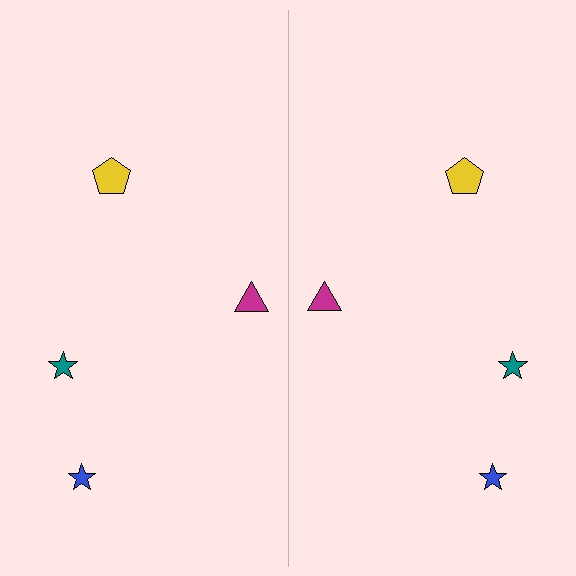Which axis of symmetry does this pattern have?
The pattern has a vertical axis of symmetry running through the center of the image.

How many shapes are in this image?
There are 8 shapes in this image.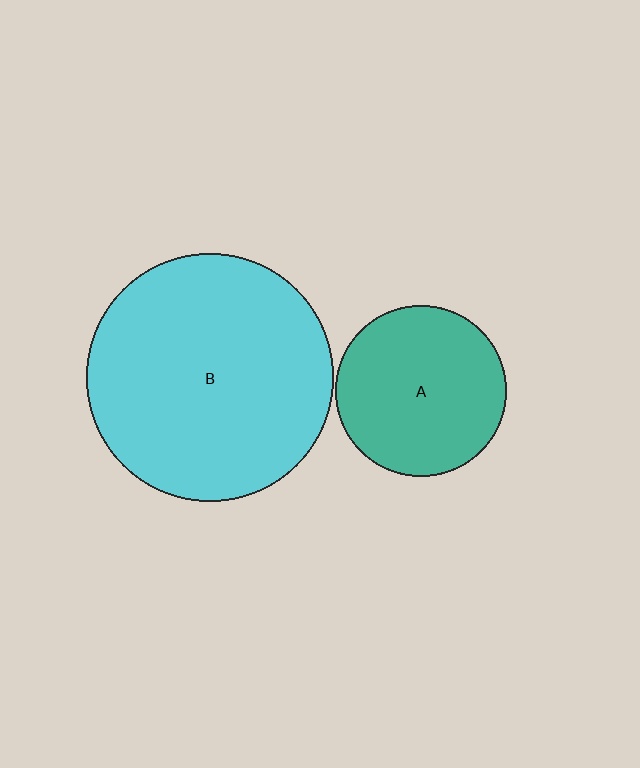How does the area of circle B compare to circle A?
Approximately 2.1 times.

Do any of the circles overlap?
No, none of the circles overlap.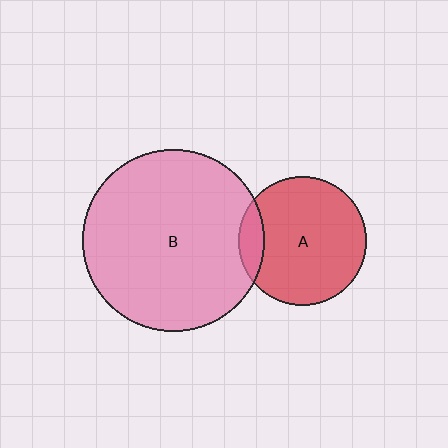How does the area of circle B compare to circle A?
Approximately 2.0 times.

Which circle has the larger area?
Circle B (pink).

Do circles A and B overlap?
Yes.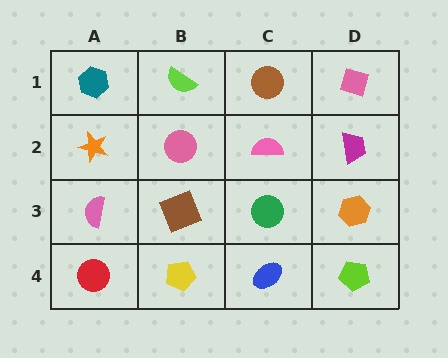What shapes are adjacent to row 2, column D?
A pink diamond (row 1, column D), an orange hexagon (row 3, column D), a pink semicircle (row 2, column C).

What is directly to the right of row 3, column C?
An orange hexagon.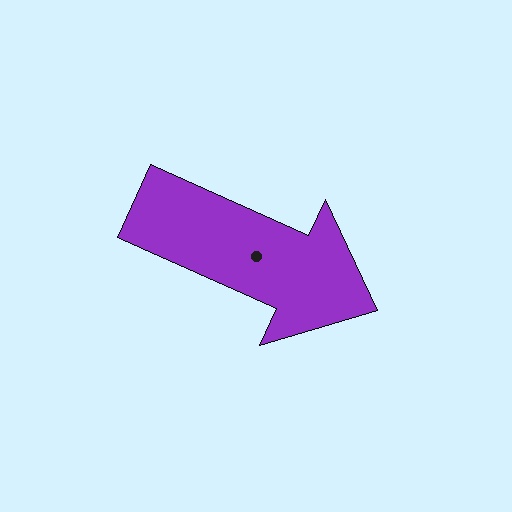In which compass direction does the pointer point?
Southeast.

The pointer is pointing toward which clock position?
Roughly 4 o'clock.